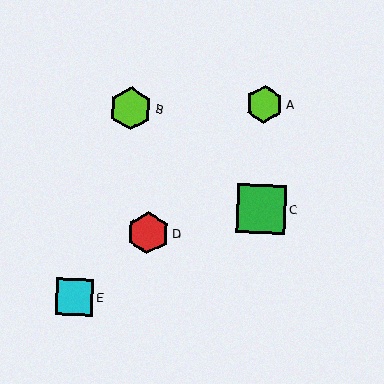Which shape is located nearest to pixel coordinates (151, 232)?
The red hexagon (labeled D) at (148, 233) is nearest to that location.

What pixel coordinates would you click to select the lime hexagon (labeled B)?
Click at (131, 109) to select the lime hexagon B.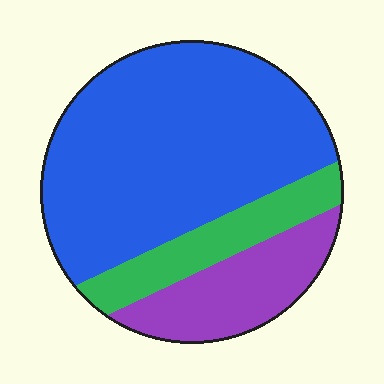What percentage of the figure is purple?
Purple takes up between a sixth and a third of the figure.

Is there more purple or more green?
Purple.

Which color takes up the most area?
Blue, at roughly 65%.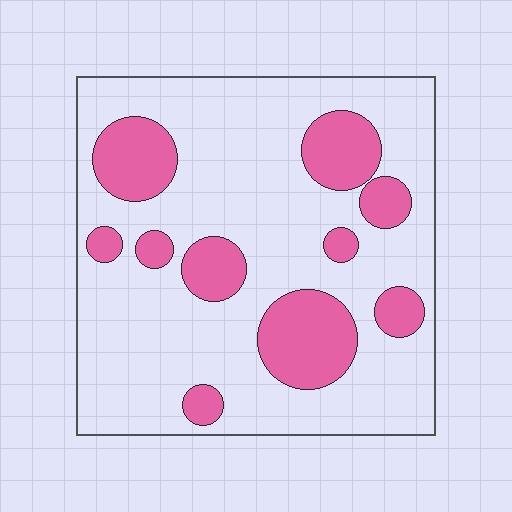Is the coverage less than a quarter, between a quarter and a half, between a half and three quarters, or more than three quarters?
Less than a quarter.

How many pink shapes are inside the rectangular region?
10.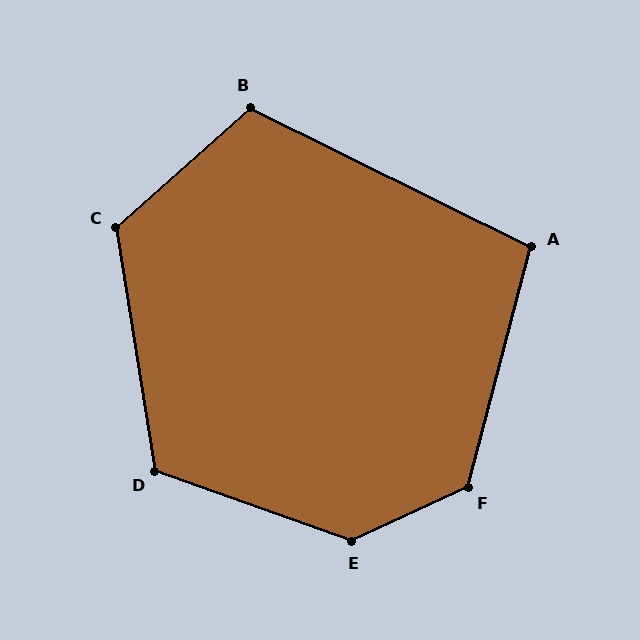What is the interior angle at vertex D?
Approximately 119 degrees (obtuse).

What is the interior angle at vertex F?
Approximately 129 degrees (obtuse).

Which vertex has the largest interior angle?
E, at approximately 135 degrees.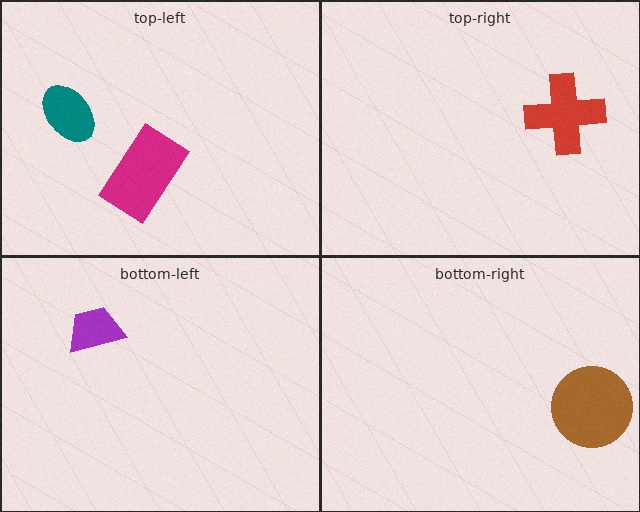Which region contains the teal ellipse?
The top-left region.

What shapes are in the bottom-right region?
The brown circle.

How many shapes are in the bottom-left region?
1.